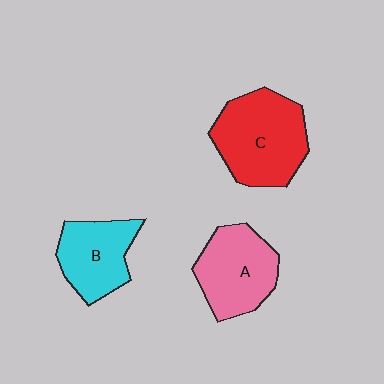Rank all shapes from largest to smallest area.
From largest to smallest: C (red), A (pink), B (cyan).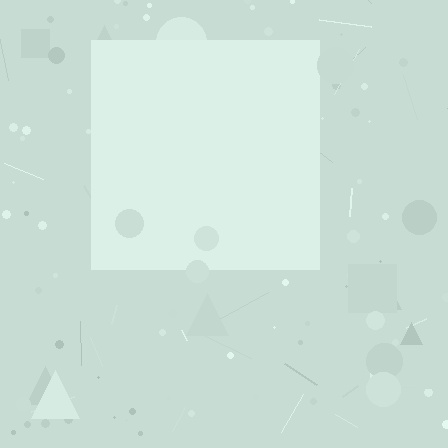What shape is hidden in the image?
A square is hidden in the image.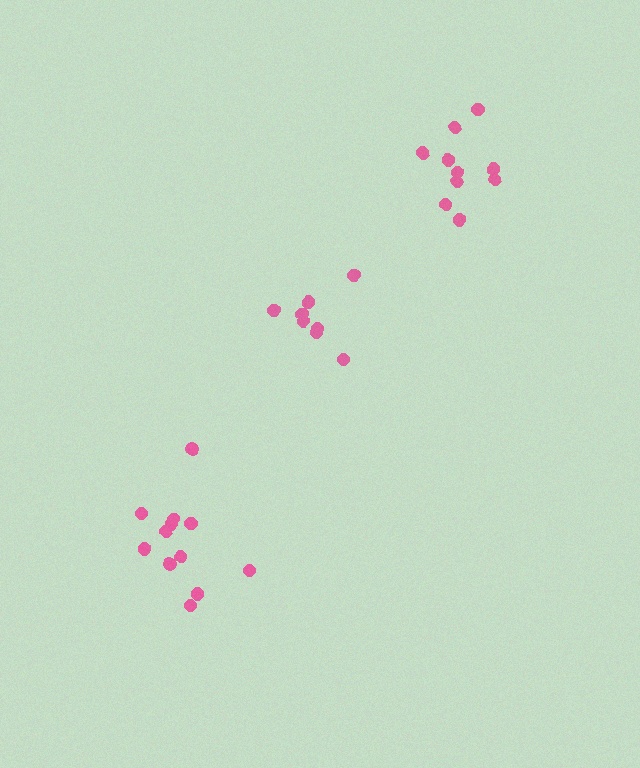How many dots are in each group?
Group 1: 12 dots, Group 2: 8 dots, Group 3: 10 dots (30 total).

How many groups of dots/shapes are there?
There are 3 groups.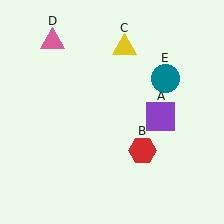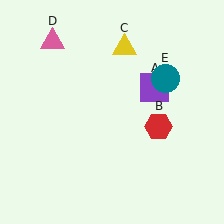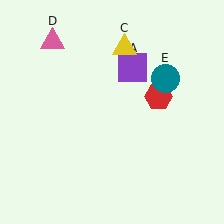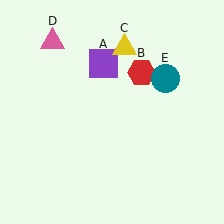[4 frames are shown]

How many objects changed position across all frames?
2 objects changed position: purple square (object A), red hexagon (object B).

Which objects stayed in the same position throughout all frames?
Yellow triangle (object C) and pink triangle (object D) and teal circle (object E) remained stationary.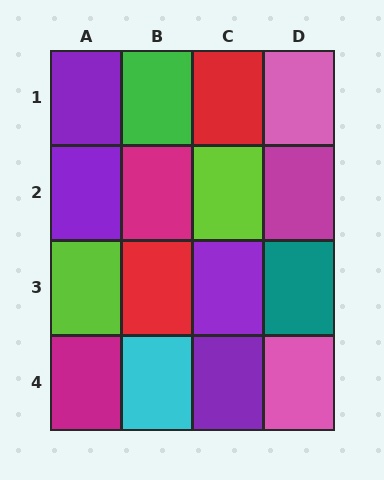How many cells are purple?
4 cells are purple.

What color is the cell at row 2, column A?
Purple.